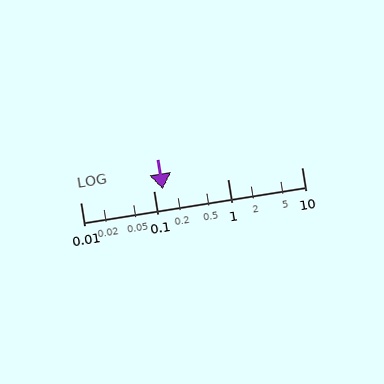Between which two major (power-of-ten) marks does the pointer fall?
The pointer is between 0.1 and 1.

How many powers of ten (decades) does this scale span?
The scale spans 3 decades, from 0.01 to 10.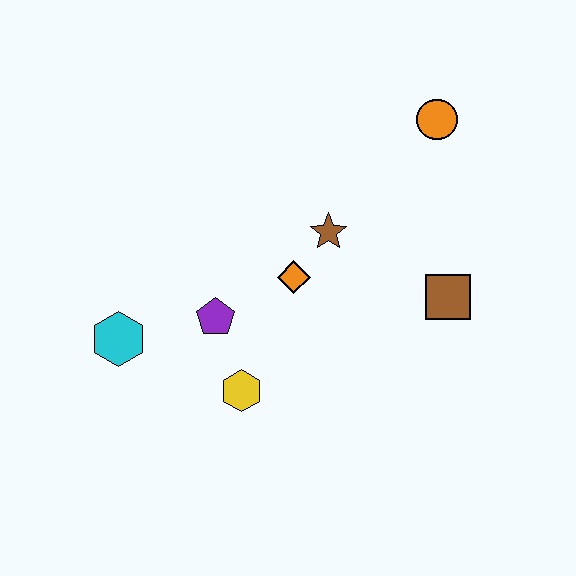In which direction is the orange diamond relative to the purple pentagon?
The orange diamond is to the right of the purple pentagon.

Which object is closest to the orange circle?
The brown star is closest to the orange circle.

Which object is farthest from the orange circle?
The cyan hexagon is farthest from the orange circle.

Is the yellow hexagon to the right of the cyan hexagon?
Yes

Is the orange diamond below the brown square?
No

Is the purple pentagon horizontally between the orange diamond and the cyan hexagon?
Yes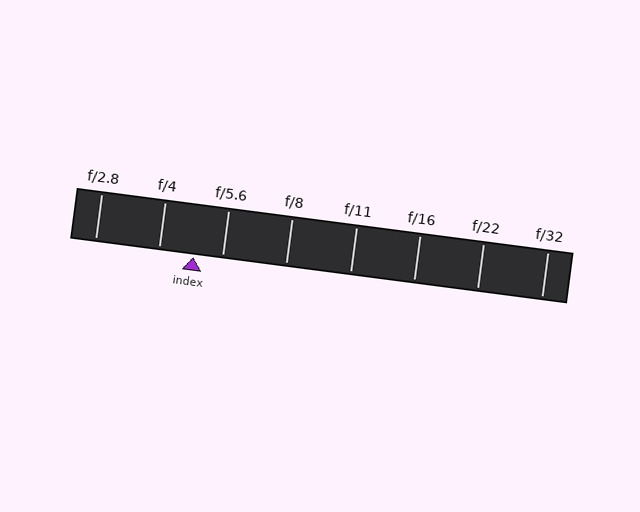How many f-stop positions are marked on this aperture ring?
There are 8 f-stop positions marked.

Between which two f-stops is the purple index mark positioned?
The index mark is between f/4 and f/5.6.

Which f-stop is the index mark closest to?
The index mark is closest to f/5.6.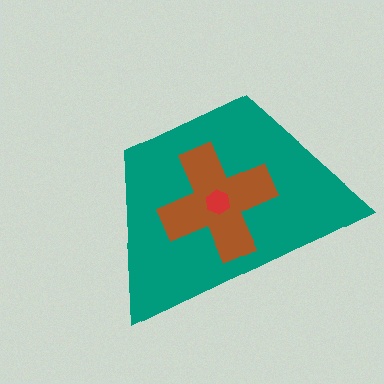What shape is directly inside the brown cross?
The red hexagon.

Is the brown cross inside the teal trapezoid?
Yes.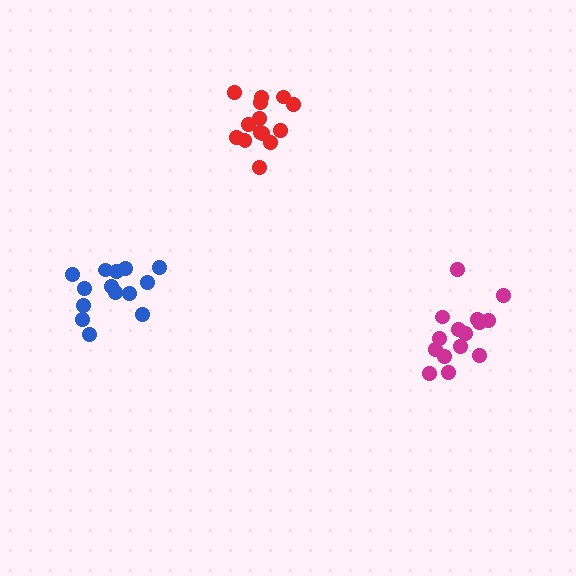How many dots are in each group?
Group 1: 15 dots, Group 2: 14 dots, Group 3: 14 dots (43 total).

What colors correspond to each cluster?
The clusters are colored: magenta, red, blue.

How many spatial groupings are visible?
There are 3 spatial groupings.